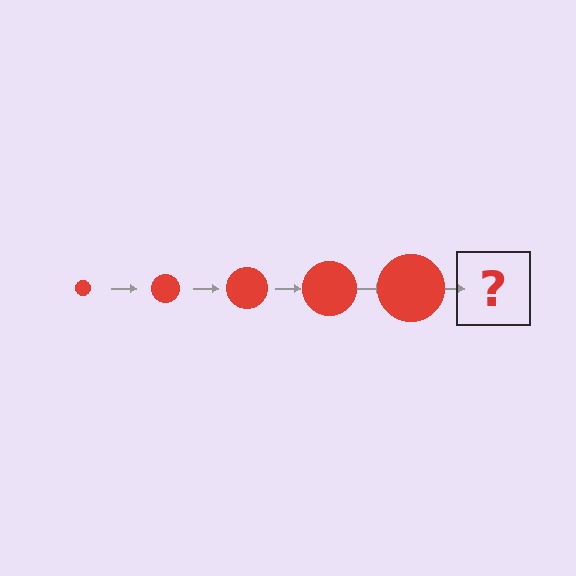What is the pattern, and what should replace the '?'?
The pattern is that the circle gets progressively larger each step. The '?' should be a red circle, larger than the previous one.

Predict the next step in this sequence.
The next step is a red circle, larger than the previous one.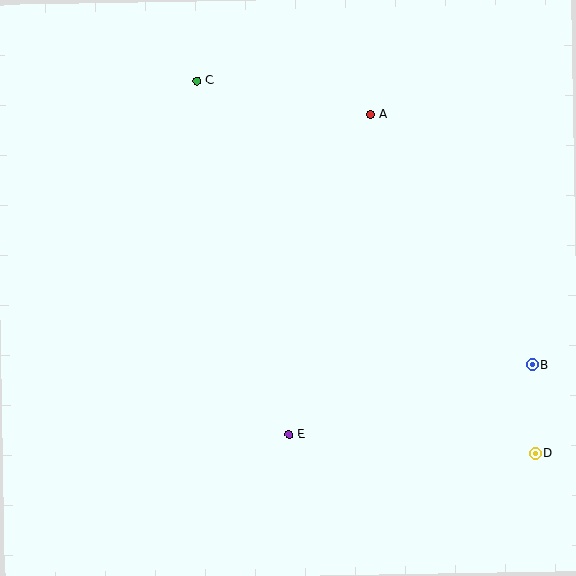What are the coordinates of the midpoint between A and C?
The midpoint between A and C is at (284, 98).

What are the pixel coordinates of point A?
Point A is at (371, 114).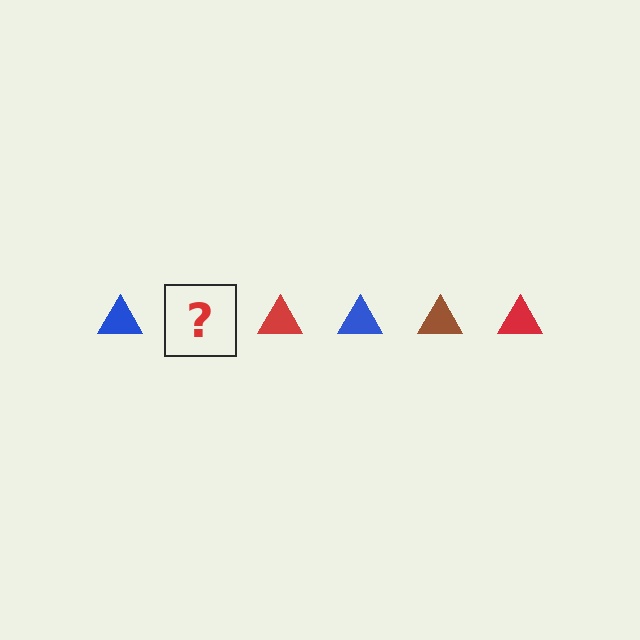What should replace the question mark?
The question mark should be replaced with a brown triangle.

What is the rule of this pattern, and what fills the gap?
The rule is that the pattern cycles through blue, brown, red triangles. The gap should be filled with a brown triangle.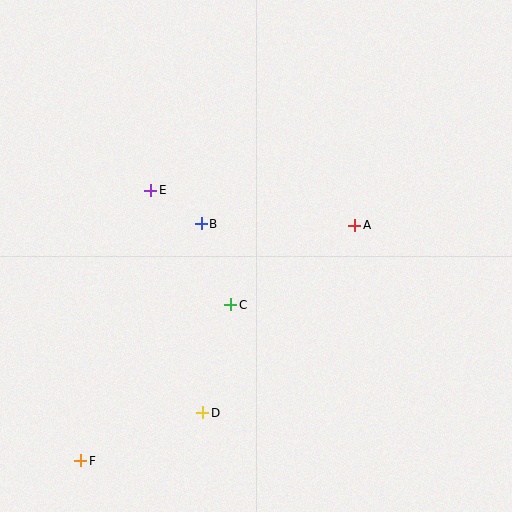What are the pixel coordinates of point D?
Point D is at (203, 413).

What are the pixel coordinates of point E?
Point E is at (151, 190).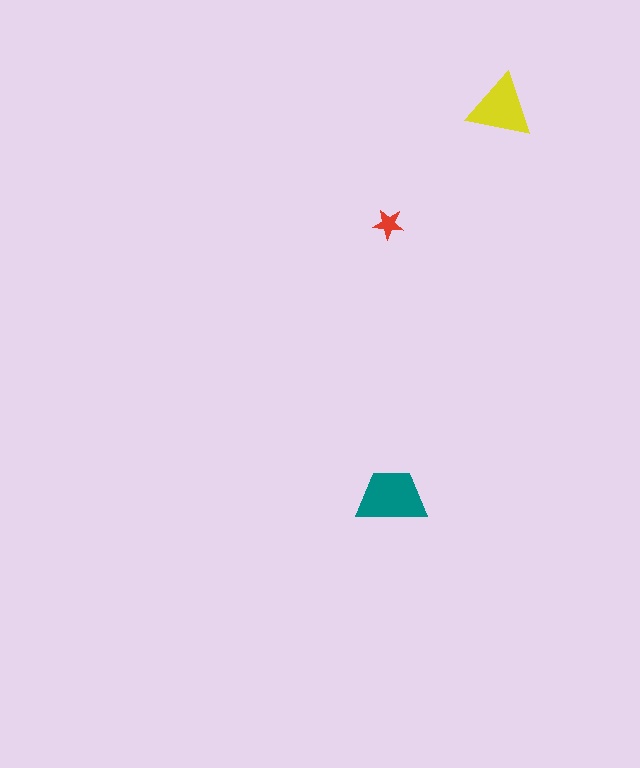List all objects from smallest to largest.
The red star, the yellow triangle, the teal trapezoid.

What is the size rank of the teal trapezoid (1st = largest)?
1st.